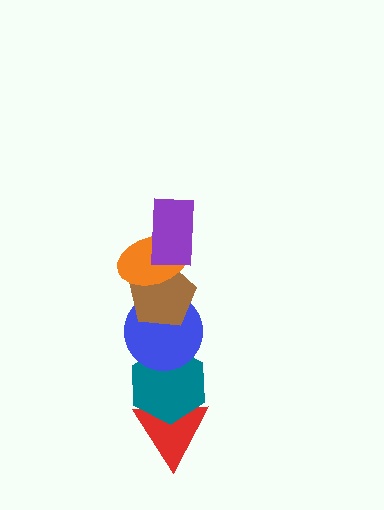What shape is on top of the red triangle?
The teal hexagon is on top of the red triangle.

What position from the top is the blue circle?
The blue circle is 4th from the top.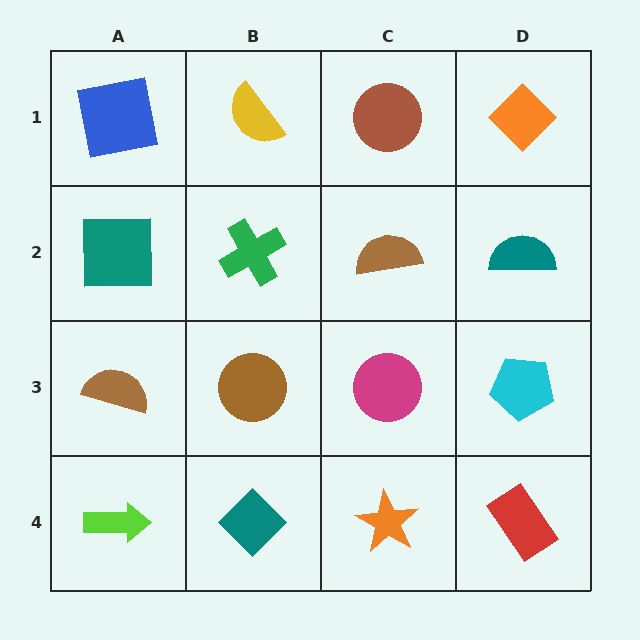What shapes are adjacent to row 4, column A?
A brown semicircle (row 3, column A), a teal diamond (row 4, column B).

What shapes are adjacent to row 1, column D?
A teal semicircle (row 2, column D), a brown circle (row 1, column C).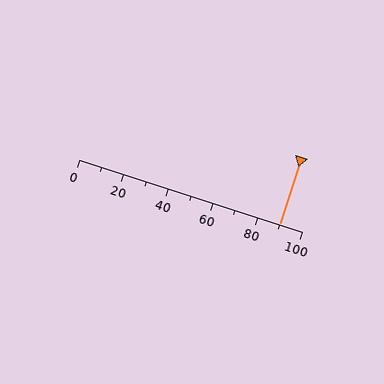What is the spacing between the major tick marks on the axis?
The major ticks are spaced 20 apart.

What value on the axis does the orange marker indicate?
The marker indicates approximately 90.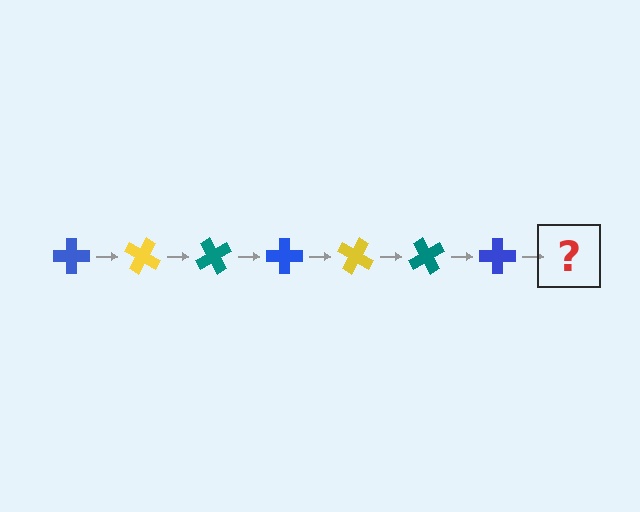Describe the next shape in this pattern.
It should be a yellow cross, rotated 210 degrees from the start.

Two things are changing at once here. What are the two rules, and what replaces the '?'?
The two rules are that it rotates 30 degrees each step and the color cycles through blue, yellow, and teal. The '?' should be a yellow cross, rotated 210 degrees from the start.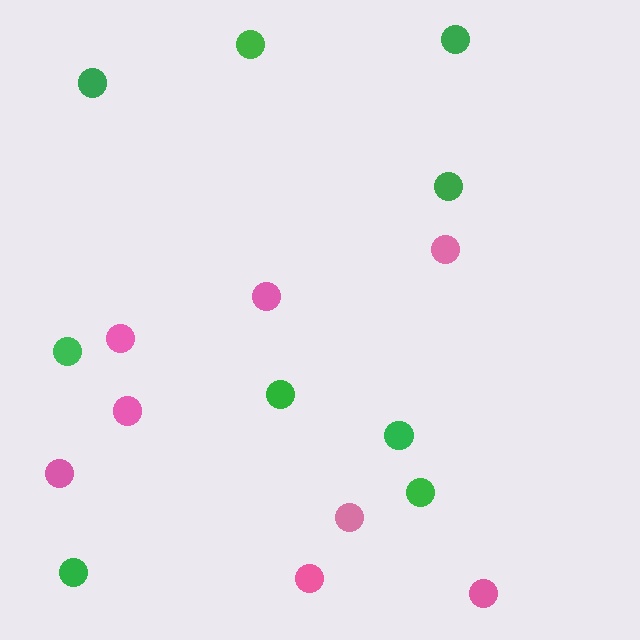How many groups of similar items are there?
There are 2 groups: one group of green circles (9) and one group of pink circles (8).